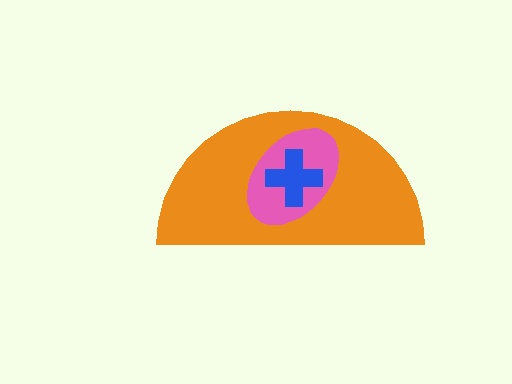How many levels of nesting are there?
3.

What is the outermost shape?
The orange semicircle.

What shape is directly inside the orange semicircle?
The pink ellipse.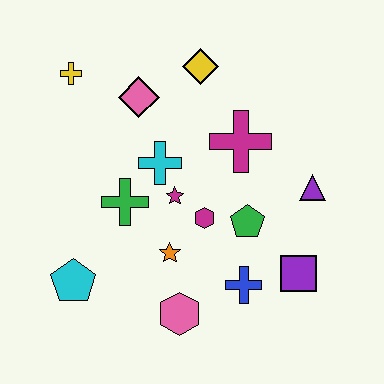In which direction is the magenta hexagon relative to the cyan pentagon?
The magenta hexagon is to the right of the cyan pentagon.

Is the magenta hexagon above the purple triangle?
No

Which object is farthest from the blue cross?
The yellow cross is farthest from the blue cross.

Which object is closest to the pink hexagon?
The orange star is closest to the pink hexagon.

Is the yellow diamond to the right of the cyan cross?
Yes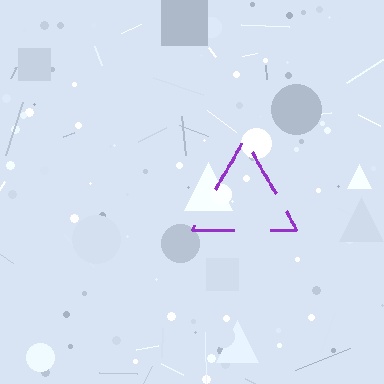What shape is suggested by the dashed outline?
The dashed outline suggests a triangle.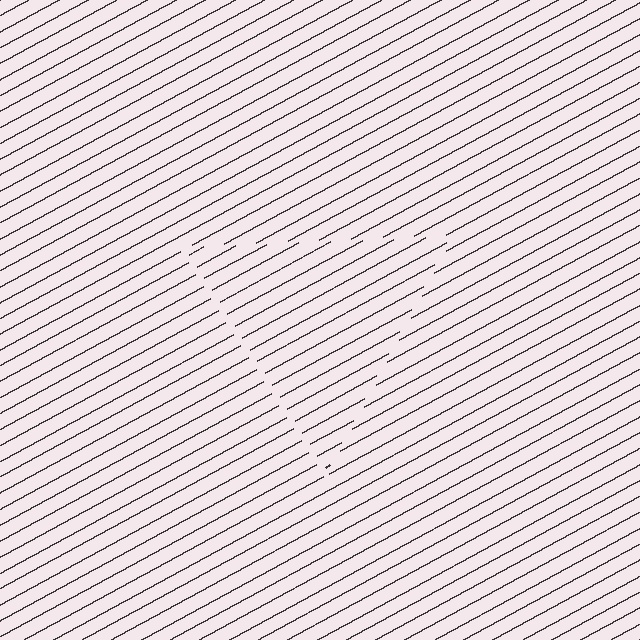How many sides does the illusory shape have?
3 sides — the line-ends trace a triangle.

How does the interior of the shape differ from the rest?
The interior of the shape contains the same grating, shifted by half a period — the contour is defined by the phase discontinuity where line-ends from the inner and outer gratings abut.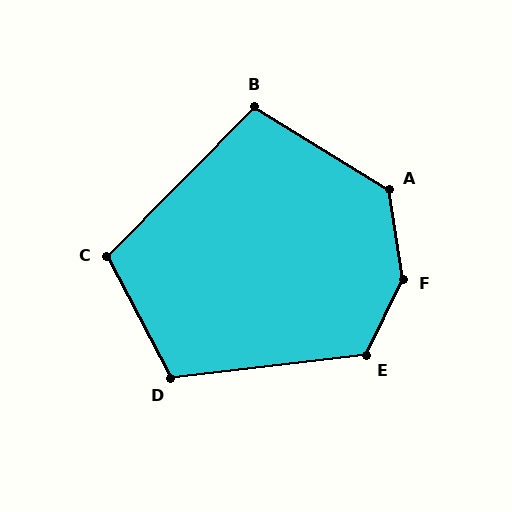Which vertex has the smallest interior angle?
B, at approximately 103 degrees.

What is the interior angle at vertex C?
Approximately 108 degrees (obtuse).